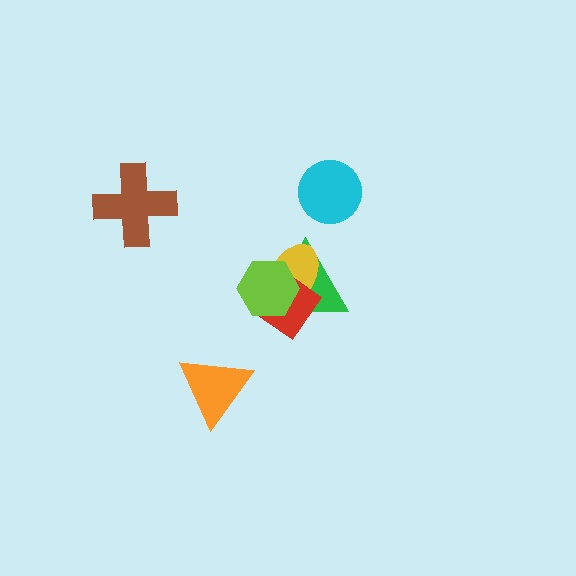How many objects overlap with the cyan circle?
0 objects overlap with the cyan circle.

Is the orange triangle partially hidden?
No, no other shape covers it.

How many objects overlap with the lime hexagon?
3 objects overlap with the lime hexagon.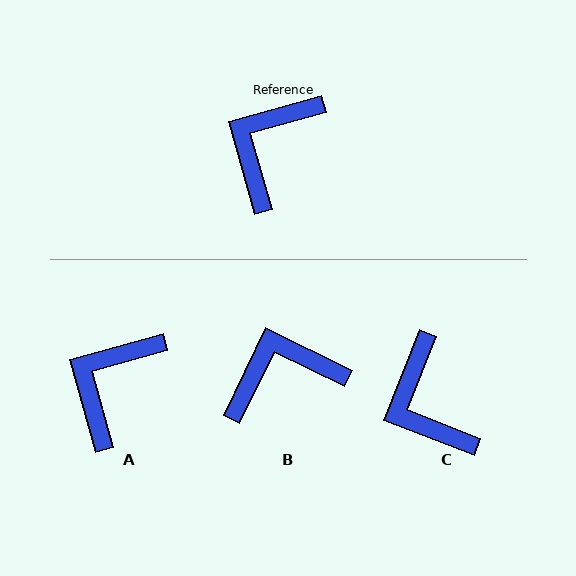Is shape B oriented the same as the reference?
No, it is off by about 41 degrees.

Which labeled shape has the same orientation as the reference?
A.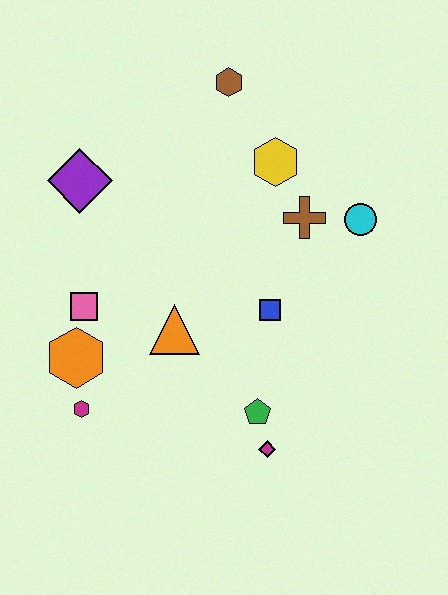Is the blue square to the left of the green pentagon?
No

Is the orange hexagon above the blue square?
No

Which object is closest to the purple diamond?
The pink square is closest to the purple diamond.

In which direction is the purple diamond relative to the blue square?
The purple diamond is to the left of the blue square.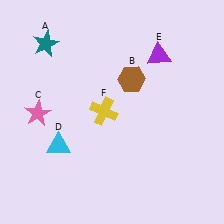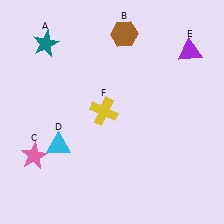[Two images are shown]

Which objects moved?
The objects that moved are: the brown hexagon (B), the pink star (C), the purple triangle (E).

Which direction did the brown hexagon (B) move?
The brown hexagon (B) moved up.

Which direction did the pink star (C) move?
The pink star (C) moved down.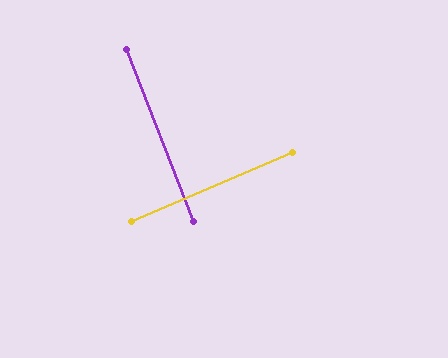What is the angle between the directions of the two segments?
Approximately 88 degrees.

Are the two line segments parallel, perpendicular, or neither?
Perpendicular — they meet at approximately 88°.